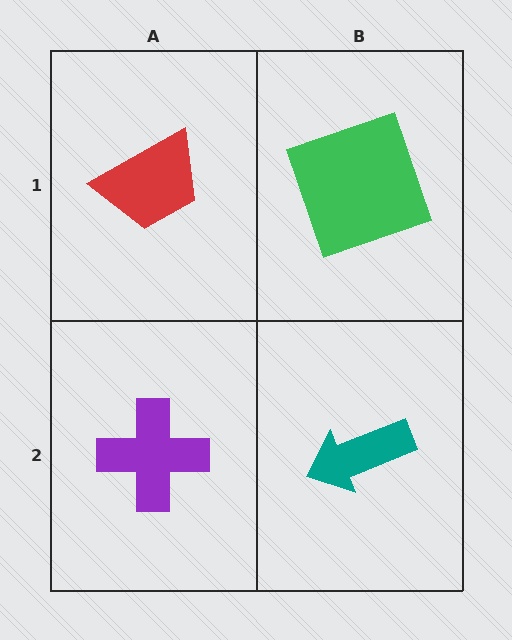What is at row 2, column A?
A purple cross.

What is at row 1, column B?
A green square.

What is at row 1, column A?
A red trapezoid.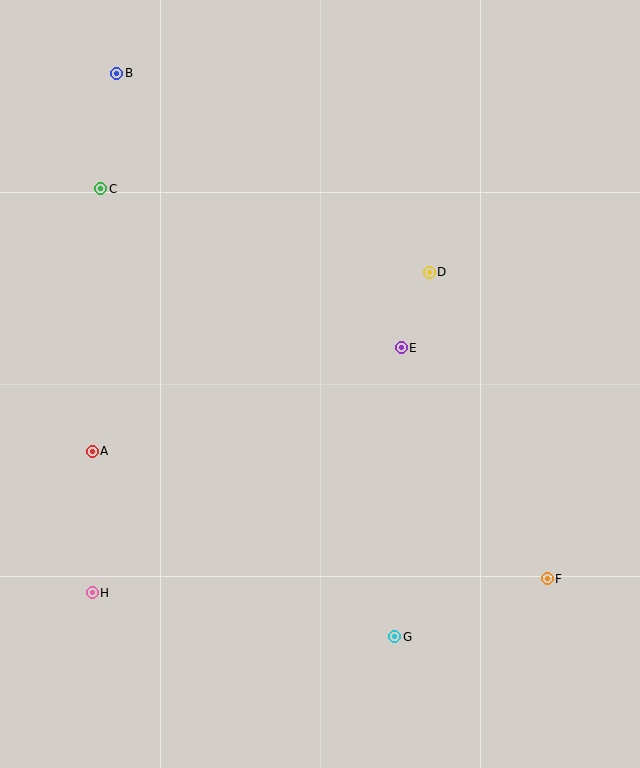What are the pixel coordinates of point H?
Point H is at (92, 593).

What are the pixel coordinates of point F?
Point F is at (547, 579).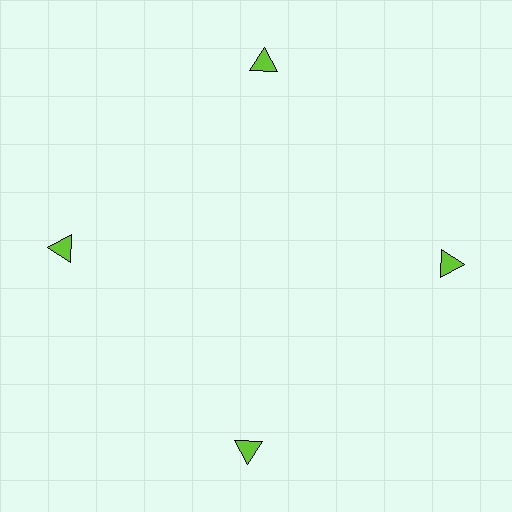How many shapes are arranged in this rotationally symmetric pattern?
There are 4 shapes, arranged in 4 groups of 1.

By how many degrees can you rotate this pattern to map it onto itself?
The pattern maps onto itself every 90 degrees of rotation.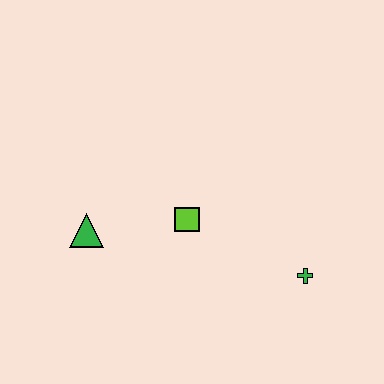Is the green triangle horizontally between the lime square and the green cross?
No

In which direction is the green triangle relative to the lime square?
The green triangle is to the left of the lime square.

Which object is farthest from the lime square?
The green cross is farthest from the lime square.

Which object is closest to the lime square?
The green triangle is closest to the lime square.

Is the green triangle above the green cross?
Yes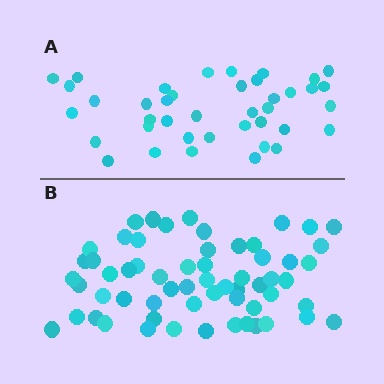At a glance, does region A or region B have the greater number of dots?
Region B (the bottom region) has more dots.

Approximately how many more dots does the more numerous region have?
Region B has approximately 20 more dots than region A.